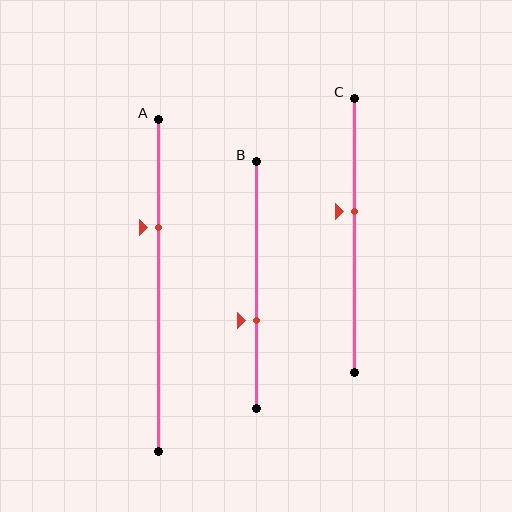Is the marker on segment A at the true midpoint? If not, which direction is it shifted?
No, the marker on segment A is shifted upward by about 18% of the segment length.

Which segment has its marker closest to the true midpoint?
Segment C has its marker closest to the true midpoint.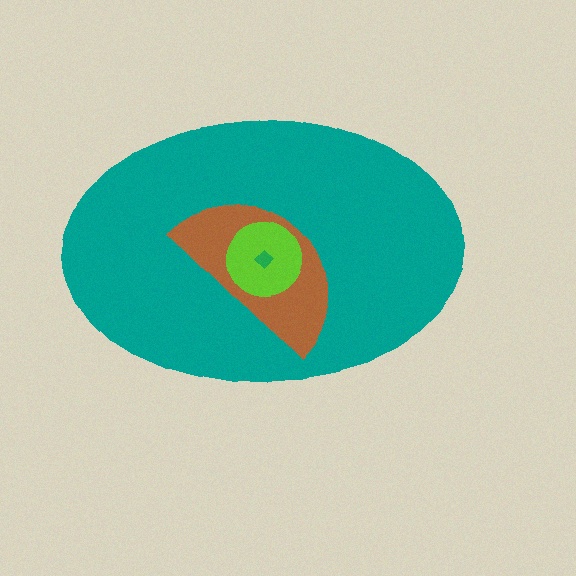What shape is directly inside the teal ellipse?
The brown semicircle.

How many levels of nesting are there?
4.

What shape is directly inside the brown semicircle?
The lime circle.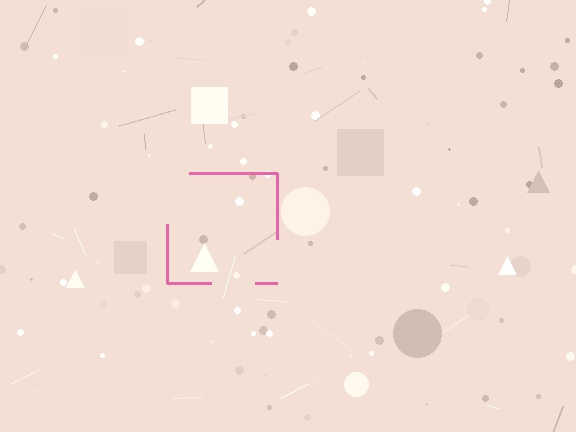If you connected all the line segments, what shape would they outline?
They would outline a square.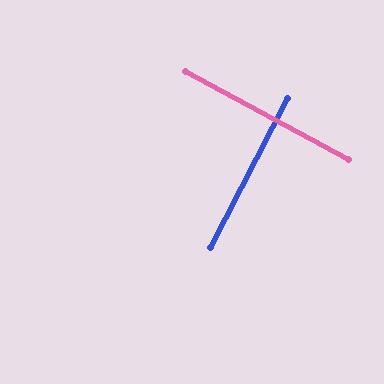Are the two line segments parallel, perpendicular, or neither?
Perpendicular — they meet at approximately 89°.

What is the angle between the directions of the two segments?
Approximately 89 degrees.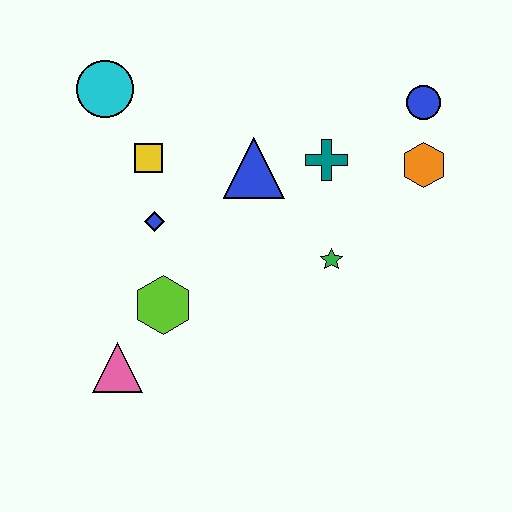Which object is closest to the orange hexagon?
The blue circle is closest to the orange hexagon.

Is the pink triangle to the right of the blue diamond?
No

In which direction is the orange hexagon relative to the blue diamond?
The orange hexagon is to the right of the blue diamond.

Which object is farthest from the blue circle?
The pink triangle is farthest from the blue circle.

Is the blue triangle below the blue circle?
Yes